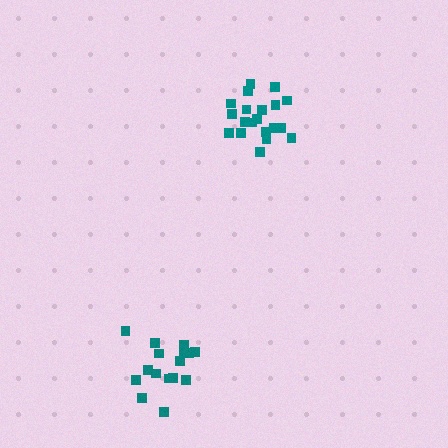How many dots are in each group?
Group 1: 16 dots, Group 2: 20 dots (36 total).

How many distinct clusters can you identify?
There are 2 distinct clusters.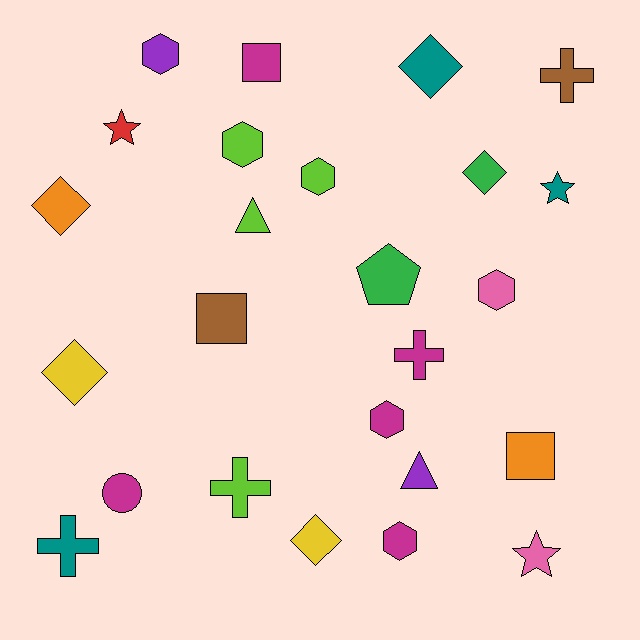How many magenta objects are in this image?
There are 5 magenta objects.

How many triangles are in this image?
There are 2 triangles.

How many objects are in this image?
There are 25 objects.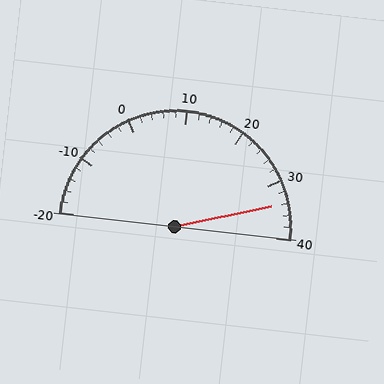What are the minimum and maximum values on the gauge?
The gauge ranges from -20 to 40.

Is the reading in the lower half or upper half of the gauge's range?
The reading is in the upper half of the range (-20 to 40).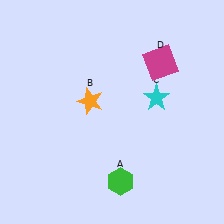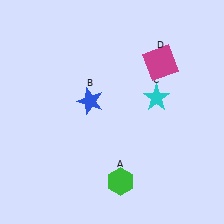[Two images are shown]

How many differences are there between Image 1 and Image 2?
There is 1 difference between the two images.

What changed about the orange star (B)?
In Image 1, B is orange. In Image 2, it changed to blue.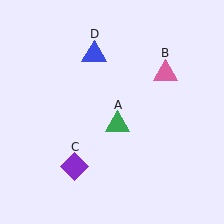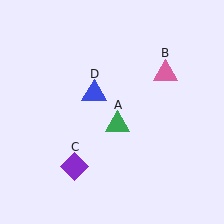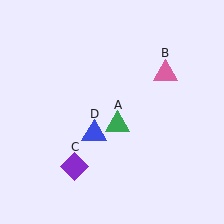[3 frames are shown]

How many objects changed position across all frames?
1 object changed position: blue triangle (object D).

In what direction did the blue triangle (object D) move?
The blue triangle (object D) moved down.